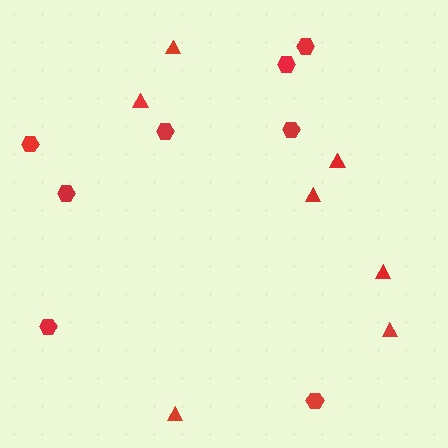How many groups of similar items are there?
There are 2 groups: one group of hexagons (8) and one group of triangles (7).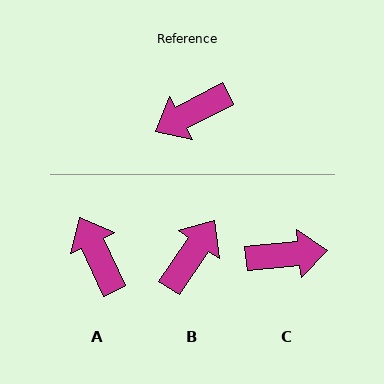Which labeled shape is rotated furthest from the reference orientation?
C, about 158 degrees away.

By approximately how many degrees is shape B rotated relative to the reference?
Approximately 152 degrees clockwise.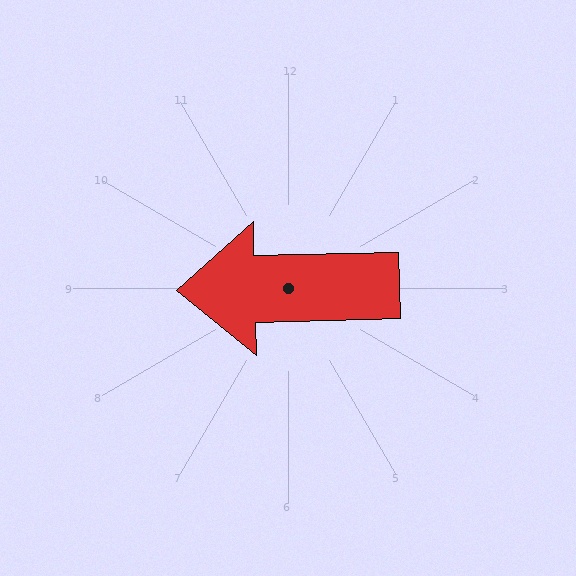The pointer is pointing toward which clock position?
Roughly 9 o'clock.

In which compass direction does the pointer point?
West.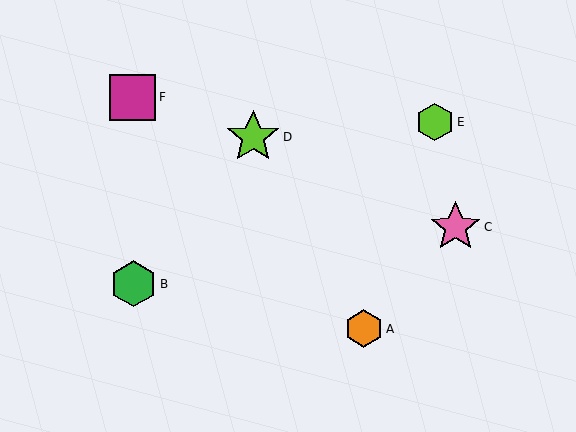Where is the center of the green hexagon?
The center of the green hexagon is at (133, 284).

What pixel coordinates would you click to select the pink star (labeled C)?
Click at (455, 227) to select the pink star C.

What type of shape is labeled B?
Shape B is a green hexagon.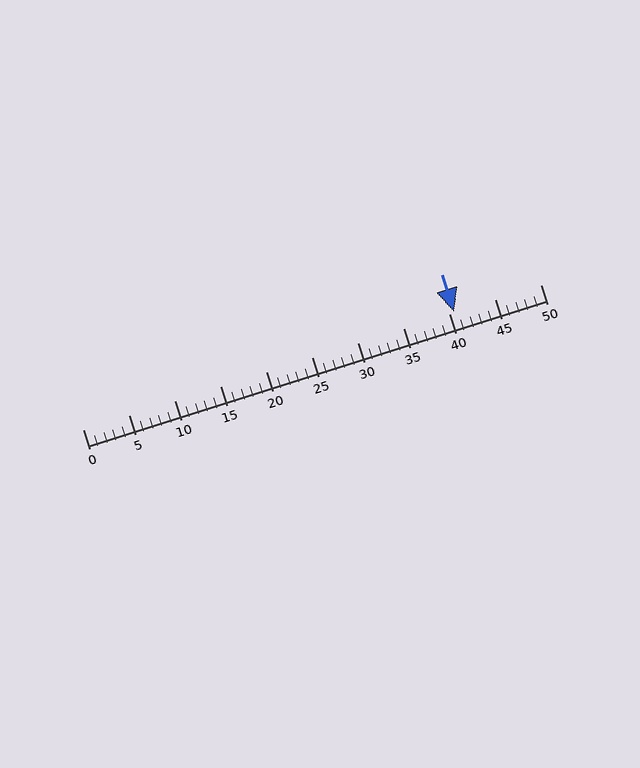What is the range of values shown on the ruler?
The ruler shows values from 0 to 50.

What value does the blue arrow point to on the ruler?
The blue arrow points to approximately 41.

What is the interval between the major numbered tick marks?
The major tick marks are spaced 5 units apart.